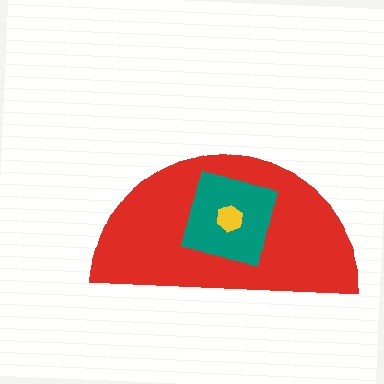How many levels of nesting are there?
3.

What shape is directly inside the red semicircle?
The teal square.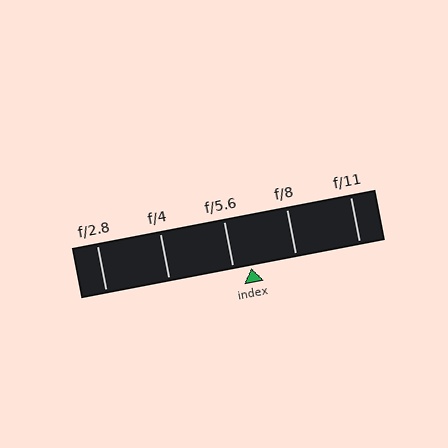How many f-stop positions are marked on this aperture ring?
There are 5 f-stop positions marked.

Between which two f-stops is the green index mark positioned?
The index mark is between f/5.6 and f/8.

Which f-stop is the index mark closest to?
The index mark is closest to f/5.6.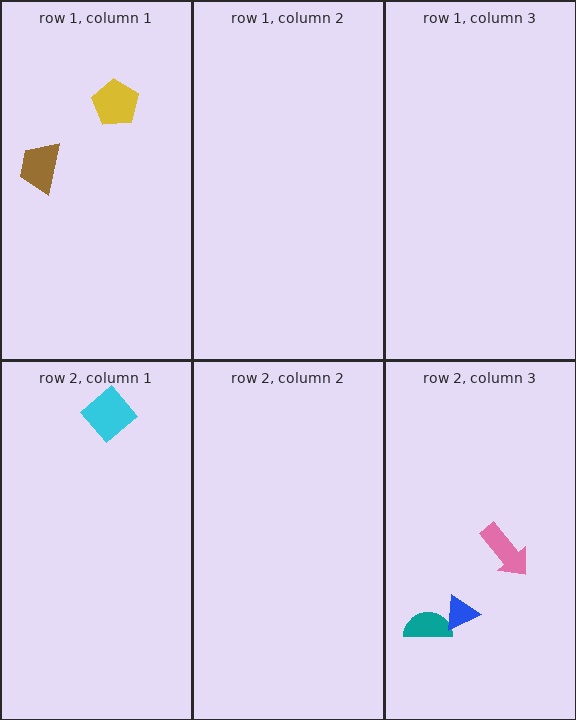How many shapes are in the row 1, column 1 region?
2.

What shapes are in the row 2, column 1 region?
The cyan diamond.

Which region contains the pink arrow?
The row 2, column 3 region.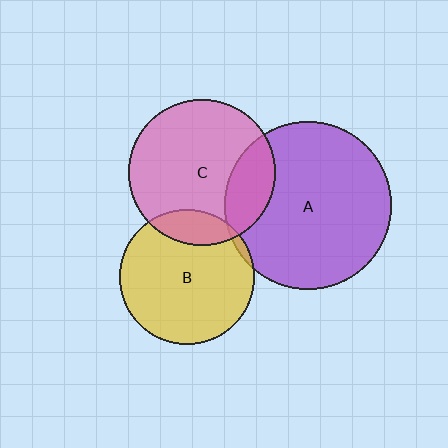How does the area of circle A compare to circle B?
Approximately 1.5 times.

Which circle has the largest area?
Circle A (purple).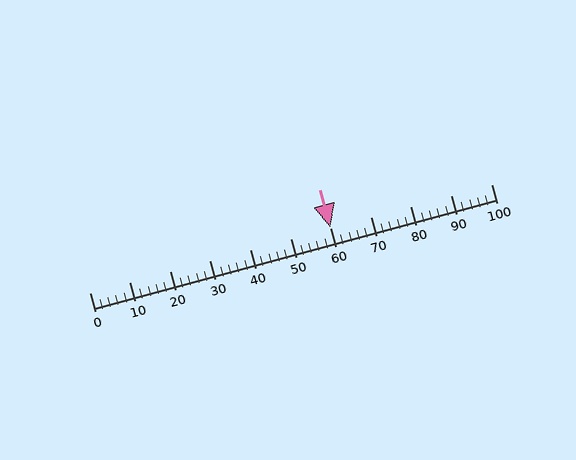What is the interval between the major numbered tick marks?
The major tick marks are spaced 10 units apart.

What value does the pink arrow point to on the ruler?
The pink arrow points to approximately 60.